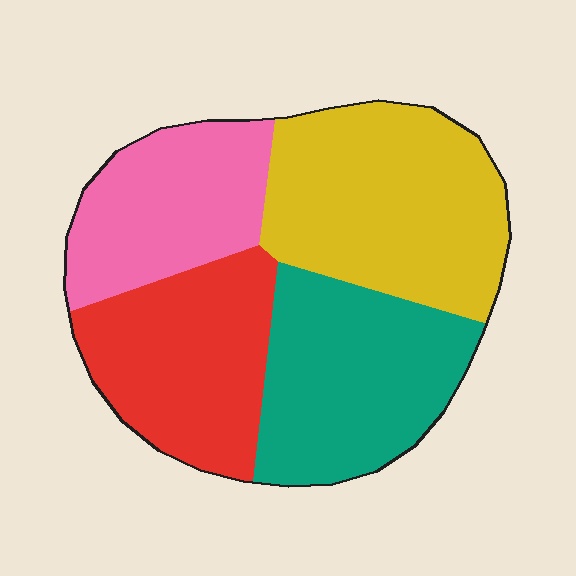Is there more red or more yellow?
Yellow.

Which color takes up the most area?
Yellow, at roughly 30%.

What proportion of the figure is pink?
Pink covers around 20% of the figure.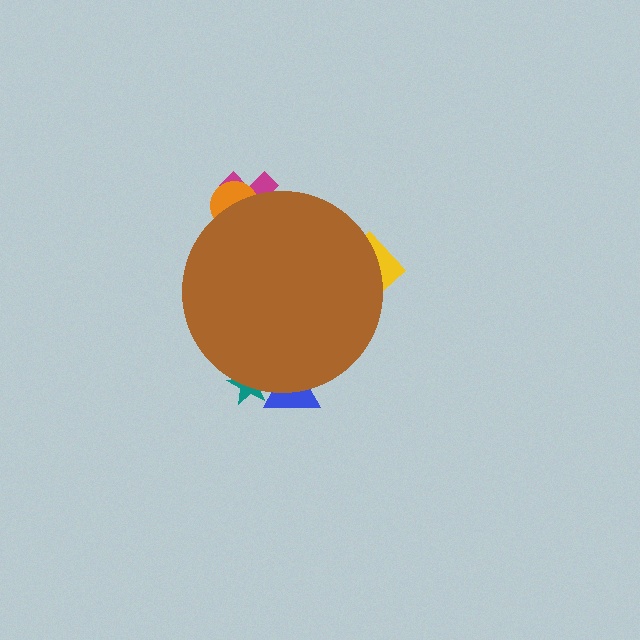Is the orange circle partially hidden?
Yes, the orange circle is partially hidden behind the brown circle.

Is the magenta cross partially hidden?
Yes, the magenta cross is partially hidden behind the brown circle.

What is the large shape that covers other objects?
A brown circle.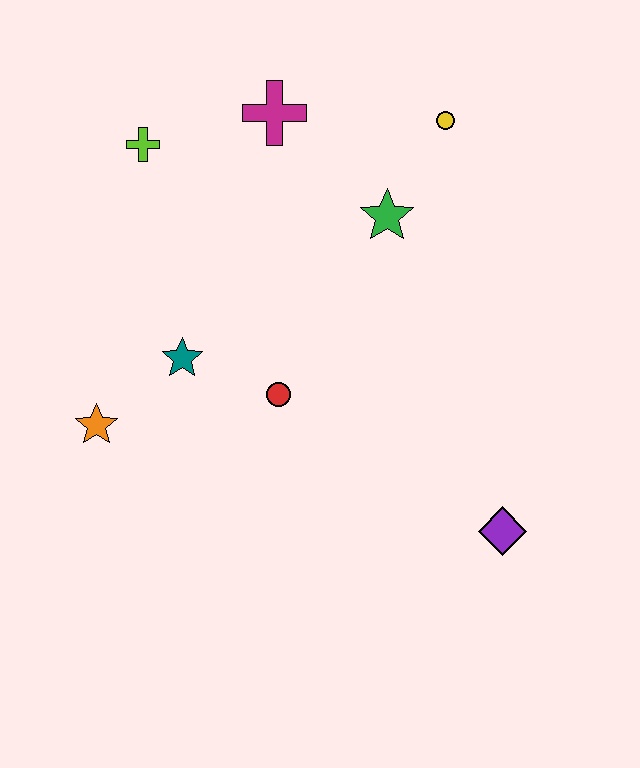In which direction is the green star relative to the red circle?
The green star is above the red circle.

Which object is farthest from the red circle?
The yellow circle is farthest from the red circle.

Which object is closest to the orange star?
The teal star is closest to the orange star.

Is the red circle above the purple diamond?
Yes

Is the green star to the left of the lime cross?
No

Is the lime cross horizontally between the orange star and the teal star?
Yes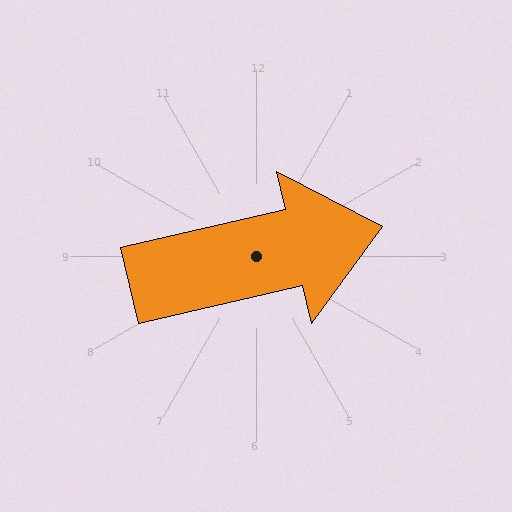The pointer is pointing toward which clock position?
Roughly 3 o'clock.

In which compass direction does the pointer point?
East.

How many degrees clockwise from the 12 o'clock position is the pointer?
Approximately 77 degrees.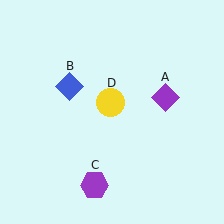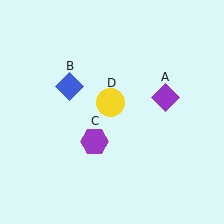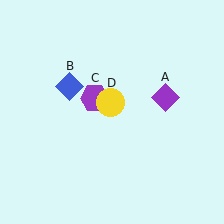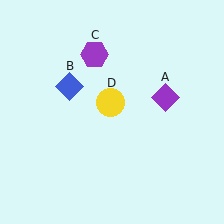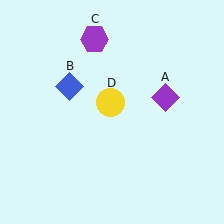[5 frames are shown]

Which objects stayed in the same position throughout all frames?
Purple diamond (object A) and blue diamond (object B) and yellow circle (object D) remained stationary.